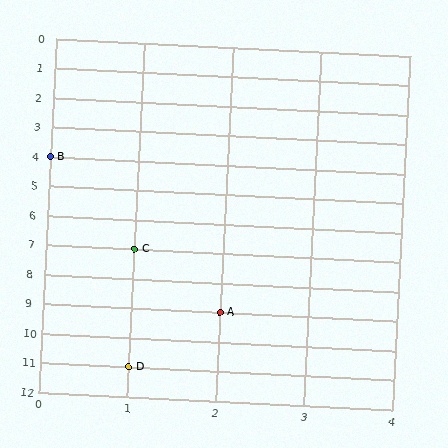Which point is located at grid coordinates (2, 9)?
Point A is at (2, 9).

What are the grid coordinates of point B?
Point B is at grid coordinates (0, 4).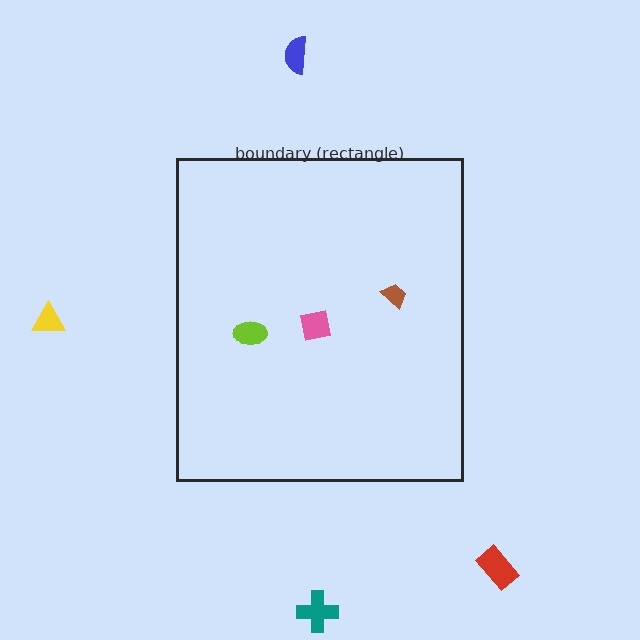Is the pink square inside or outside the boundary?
Inside.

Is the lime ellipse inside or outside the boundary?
Inside.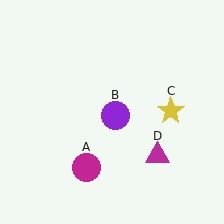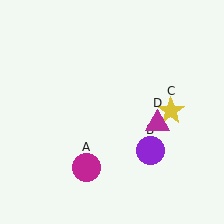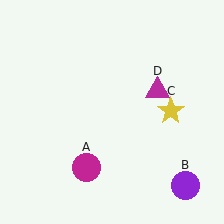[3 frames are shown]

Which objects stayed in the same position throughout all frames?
Magenta circle (object A) and yellow star (object C) remained stationary.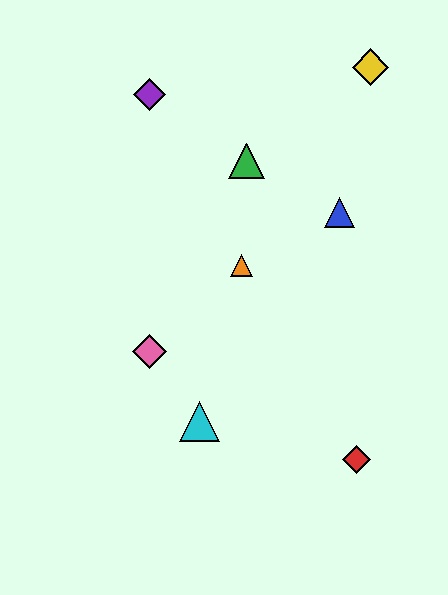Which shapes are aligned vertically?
The purple diamond, the pink diamond are aligned vertically.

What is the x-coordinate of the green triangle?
The green triangle is at x≈246.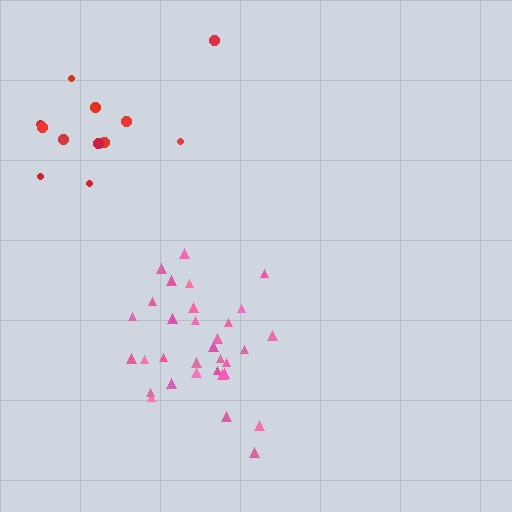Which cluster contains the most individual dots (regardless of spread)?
Pink (32).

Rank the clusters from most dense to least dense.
pink, red.